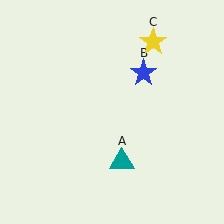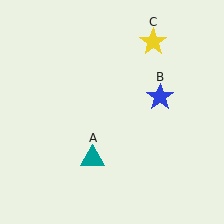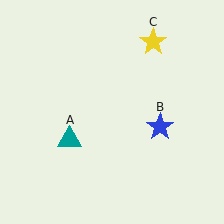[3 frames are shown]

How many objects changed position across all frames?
2 objects changed position: teal triangle (object A), blue star (object B).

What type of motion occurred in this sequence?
The teal triangle (object A), blue star (object B) rotated clockwise around the center of the scene.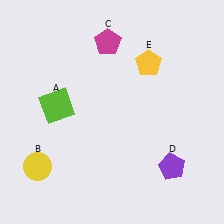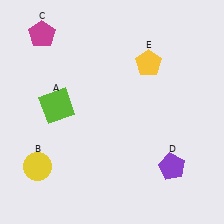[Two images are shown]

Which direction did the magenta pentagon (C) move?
The magenta pentagon (C) moved left.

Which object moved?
The magenta pentagon (C) moved left.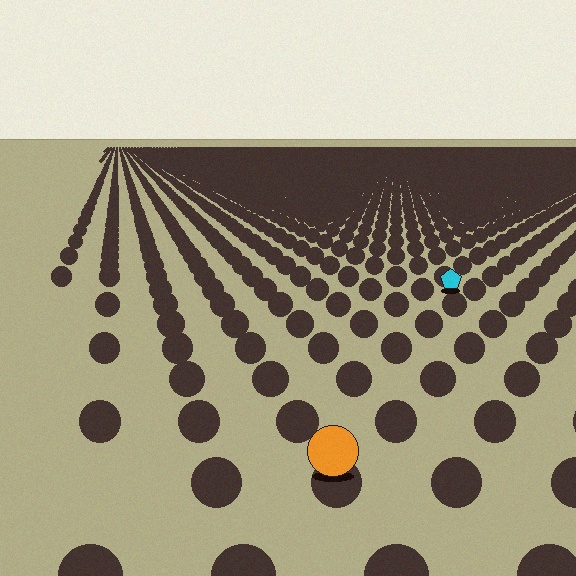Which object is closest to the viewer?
The orange circle is closest. The texture marks near it are larger and more spread out.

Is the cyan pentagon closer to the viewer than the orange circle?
No. The orange circle is closer — you can tell from the texture gradient: the ground texture is coarser near it.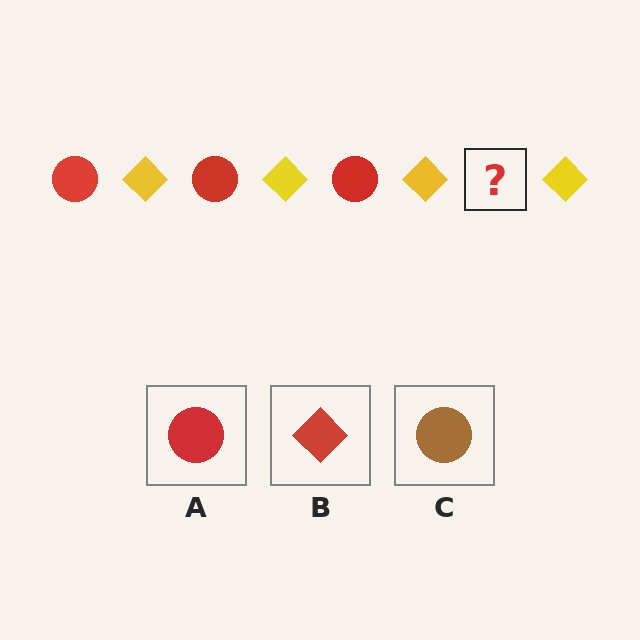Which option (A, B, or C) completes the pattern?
A.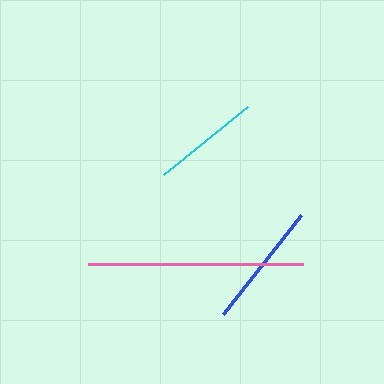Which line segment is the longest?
The pink line is the longest at approximately 215 pixels.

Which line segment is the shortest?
The cyan line is the shortest at approximately 108 pixels.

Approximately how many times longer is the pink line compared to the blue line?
The pink line is approximately 1.7 times the length of the blue line.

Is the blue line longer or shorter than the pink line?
The pink line is longer than the blue line.